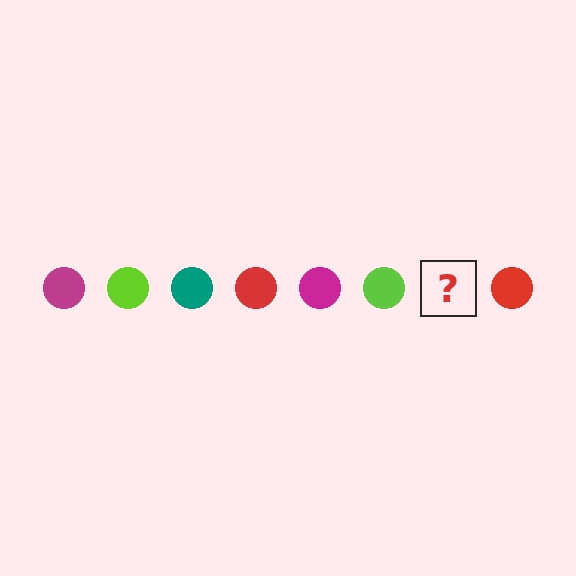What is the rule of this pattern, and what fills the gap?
The rule is that the pattern cycles through magenta, lime, teal, red circles. The gap should be filled with a teal circle.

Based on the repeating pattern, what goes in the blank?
The blank should be a teal circle.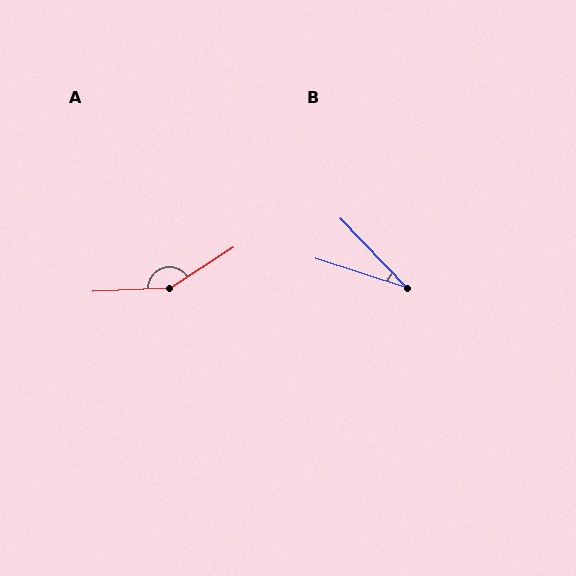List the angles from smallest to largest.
B (29°), A (150°).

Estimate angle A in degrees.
Approximately 150 degrees.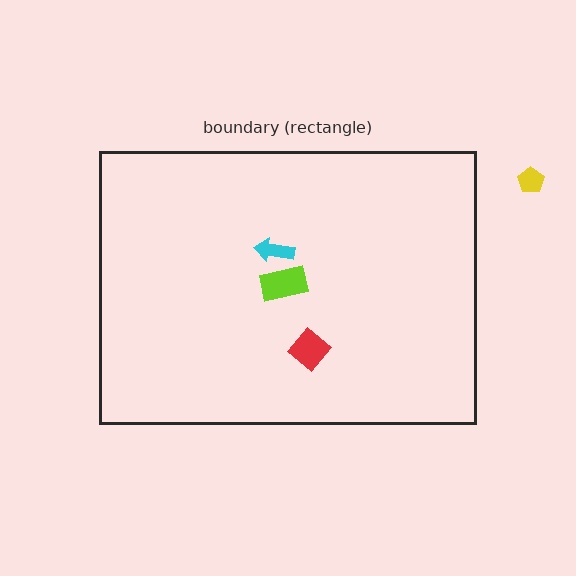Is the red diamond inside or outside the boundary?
Inside.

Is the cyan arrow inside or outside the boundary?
Inside.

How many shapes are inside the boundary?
3 inside, 1 outside.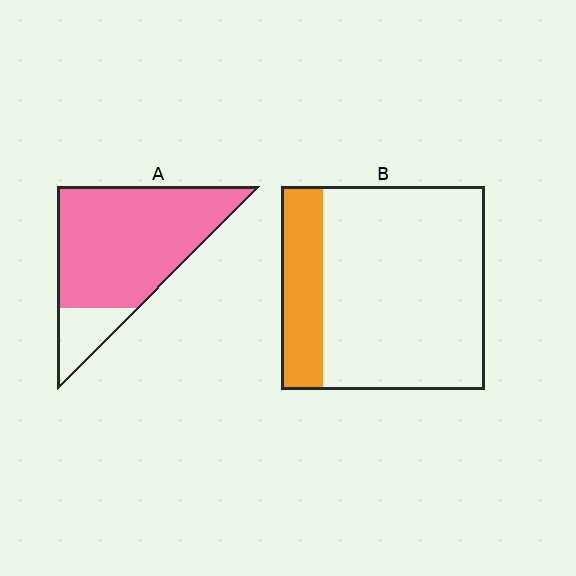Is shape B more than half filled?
No.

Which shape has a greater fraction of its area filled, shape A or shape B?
Shape A.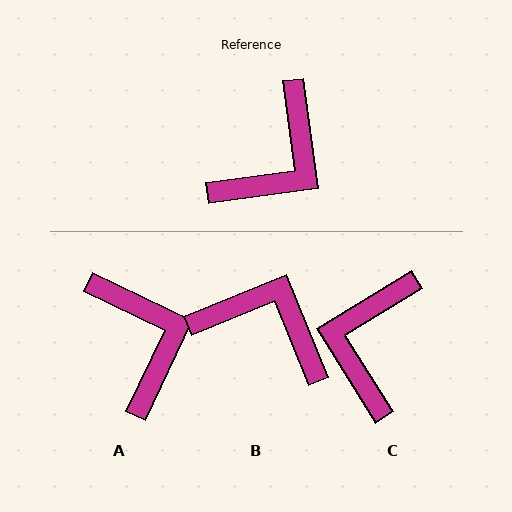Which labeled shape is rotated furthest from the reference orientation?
C, about 156 degrees away.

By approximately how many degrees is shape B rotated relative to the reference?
Approximately 104 degrees counter-clockwise.